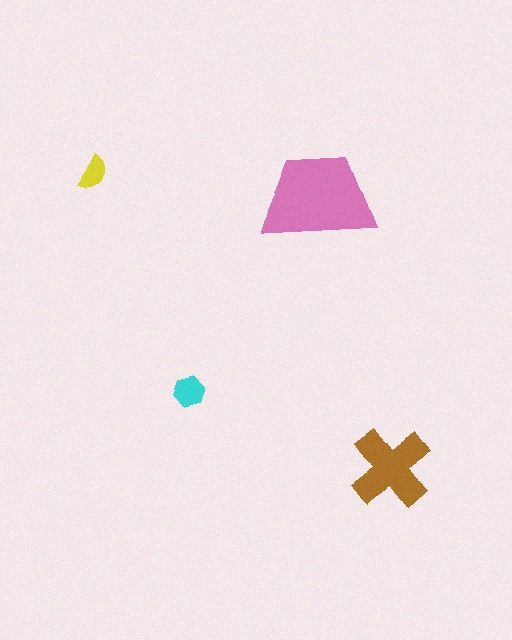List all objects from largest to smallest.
The pink trapezoid, the brown cross, the cyan hexagon, the yellow semicircle.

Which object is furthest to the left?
The yellow semicircle is leftmost.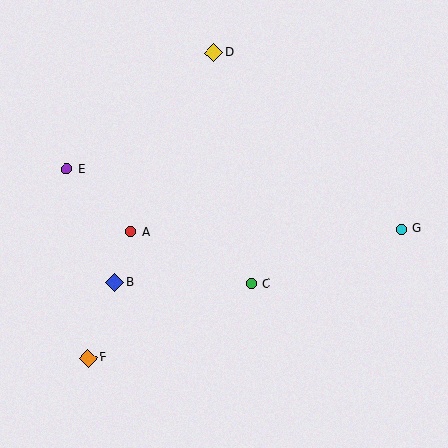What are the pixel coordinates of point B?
Point B is at (115, 282).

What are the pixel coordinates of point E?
Point E is at (67, 169).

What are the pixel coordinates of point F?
Point F is at (88, 358).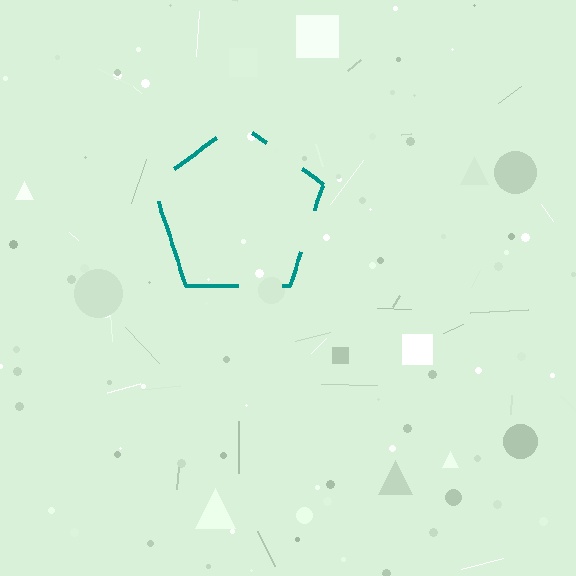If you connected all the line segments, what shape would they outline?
They would outline a pentagon.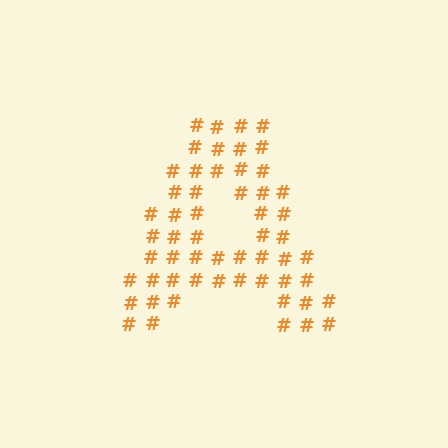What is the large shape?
The large shape is the letter A.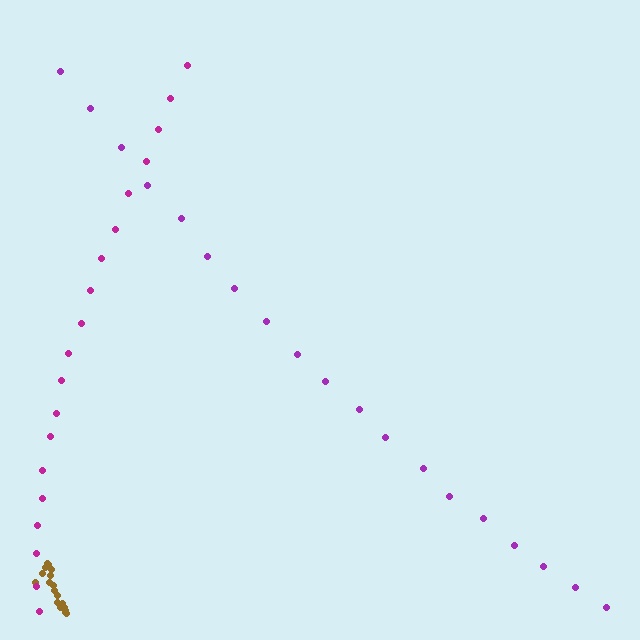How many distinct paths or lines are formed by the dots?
There are 3 distinct paths.